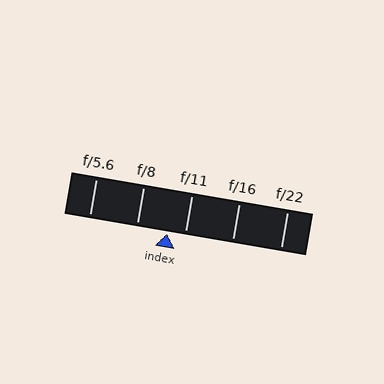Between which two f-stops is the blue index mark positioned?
The index mark is between f/8 and f/11.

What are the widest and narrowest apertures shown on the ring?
The widest aperture shown is f/5.6 and the narrowest is f/22.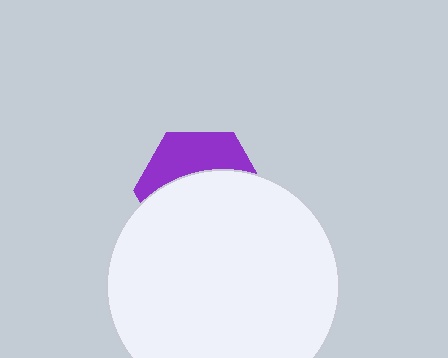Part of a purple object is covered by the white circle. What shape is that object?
It is a hexagon.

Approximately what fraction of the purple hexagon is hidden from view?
Roughly 63% of the purple hexagon is hidden behind the white circle.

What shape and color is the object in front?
The object in front is a white circle.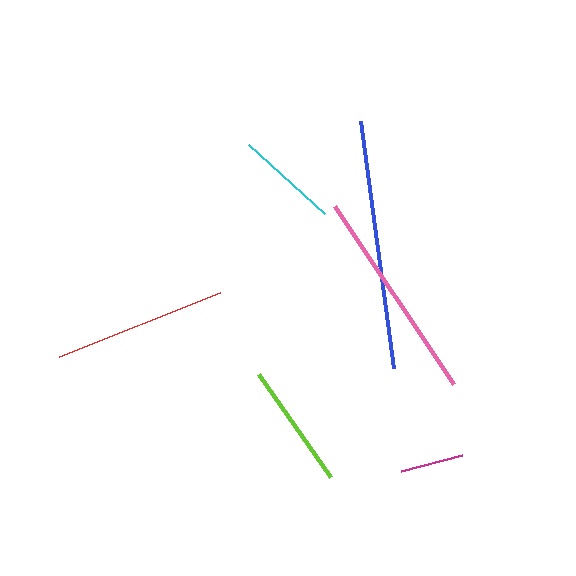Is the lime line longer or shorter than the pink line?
The pink line is longer than the lime line.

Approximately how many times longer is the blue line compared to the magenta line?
The blue line is approximately 4.0 times the length of the magenta line.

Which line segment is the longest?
The blue line is the longest at approximately 249 pixels.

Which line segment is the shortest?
The magenta line is the shortest at approximately 63 pixels.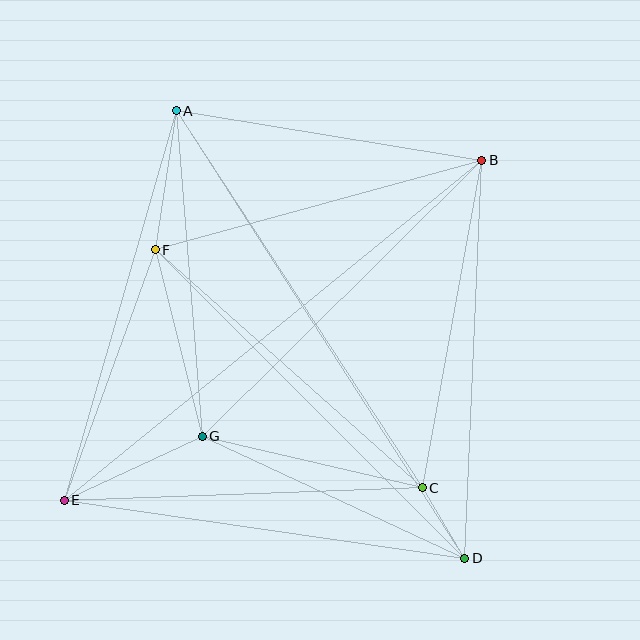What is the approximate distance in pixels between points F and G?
The distance between F and G is approximately 193 pixels.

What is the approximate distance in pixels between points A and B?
The distance between A and B is approximately 310 pixels.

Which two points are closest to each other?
Points C and D are closest to each other.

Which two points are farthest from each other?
Points B and E are farthest from each other.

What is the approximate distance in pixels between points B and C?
The distance between B and C is approximately 333 pixels.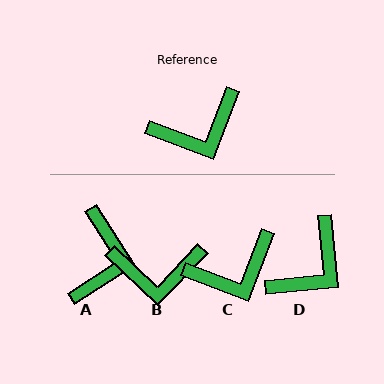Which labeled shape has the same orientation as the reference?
C.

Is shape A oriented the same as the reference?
No, it is off by about 54 degrees.